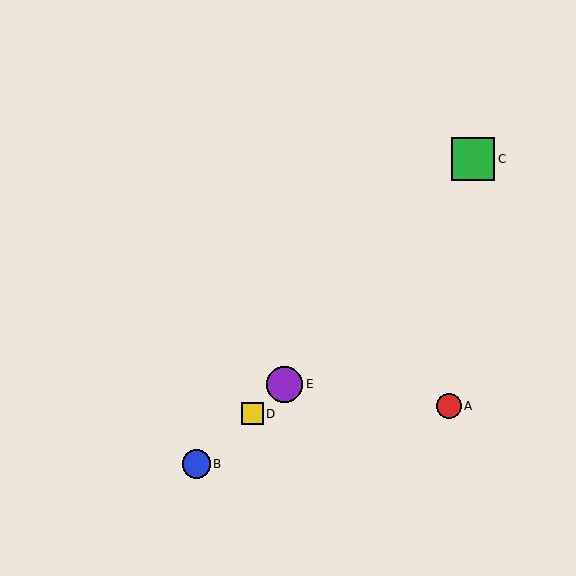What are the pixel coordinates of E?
Object E is at (285, 384).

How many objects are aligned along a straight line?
3 objects (B, D, E) are aligned along a straight line.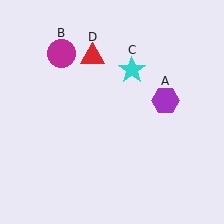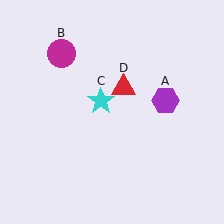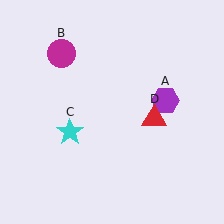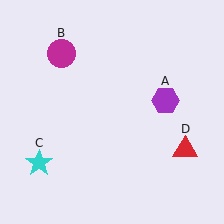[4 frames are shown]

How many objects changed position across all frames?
2 objects changed position: cyan star (object C), red triangle (object D).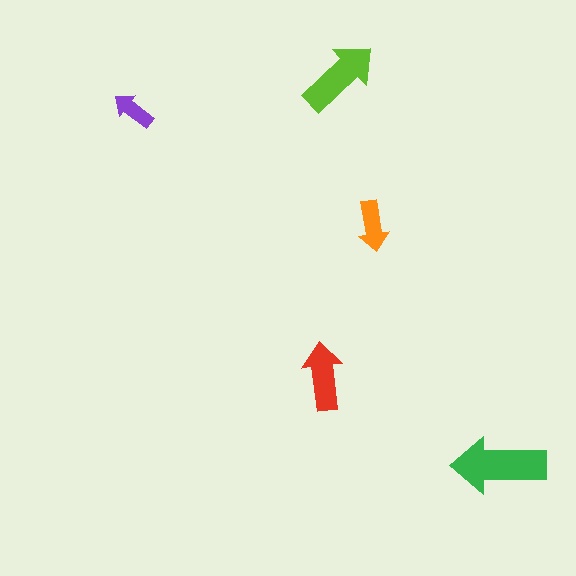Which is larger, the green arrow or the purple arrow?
The green one.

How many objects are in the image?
There are 5 objects in the image.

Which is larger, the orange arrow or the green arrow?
The green one.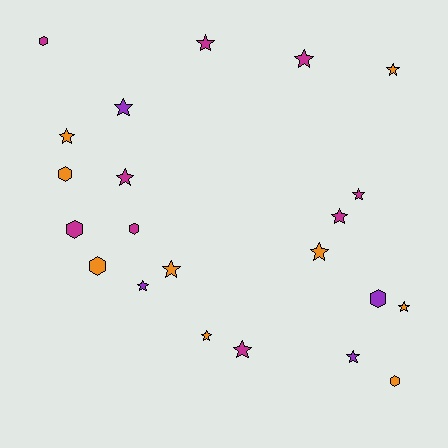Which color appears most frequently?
Magenta, with 9 objects.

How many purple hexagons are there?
There is 1 purple hexagon.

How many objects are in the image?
There are 22 objects.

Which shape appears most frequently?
Star, with 15 objects.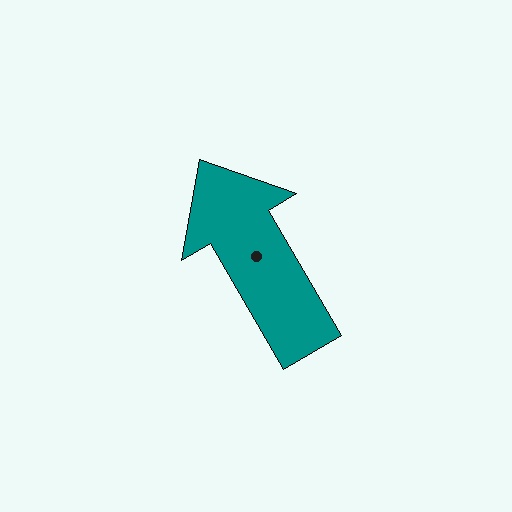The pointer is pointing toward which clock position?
Roughly 11 o'clock.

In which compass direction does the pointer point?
Northwest.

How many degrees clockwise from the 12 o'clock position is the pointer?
Approximately 330 degrees.